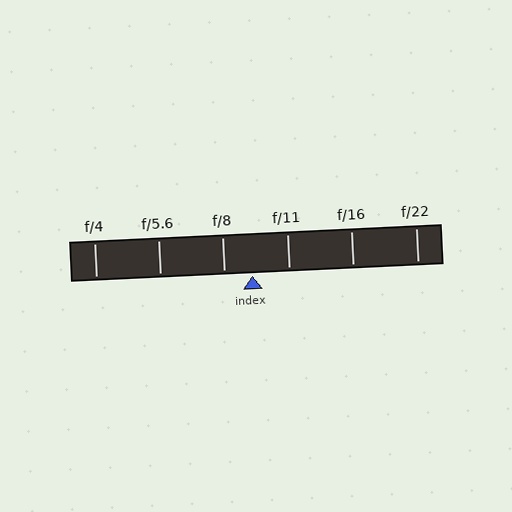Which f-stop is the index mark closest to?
The index mark is closest to f/8.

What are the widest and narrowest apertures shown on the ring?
The widest aperture shown is f/4 and the narrowest is f/22.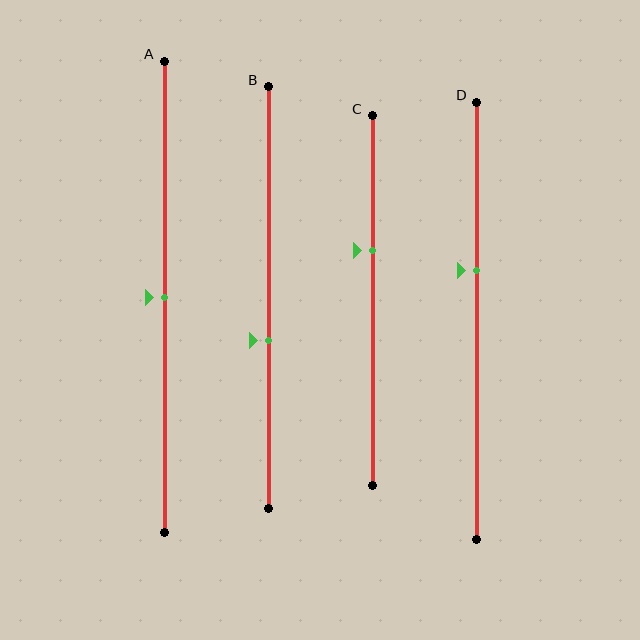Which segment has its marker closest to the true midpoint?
Segment A has its marker closest to the true midpoint.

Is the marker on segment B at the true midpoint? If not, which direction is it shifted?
No, the marker on segment B is shifted downward by about 10% of the segment length.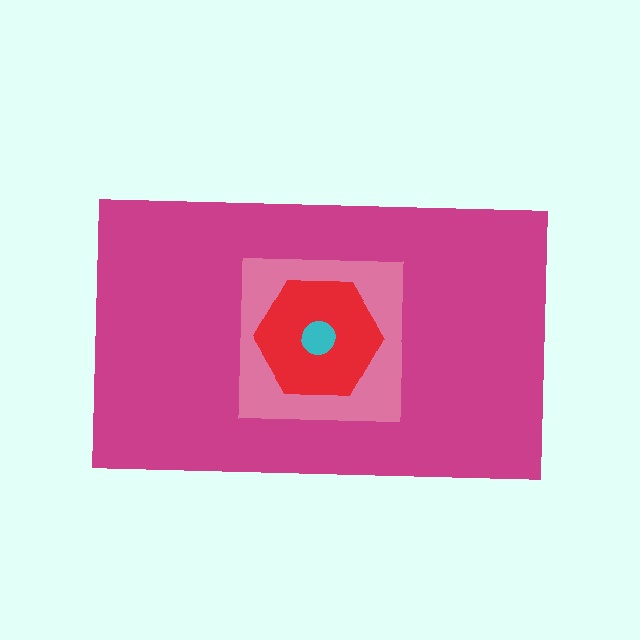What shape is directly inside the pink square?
The red hexagon.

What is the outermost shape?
The magenta rectangle.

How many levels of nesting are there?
4.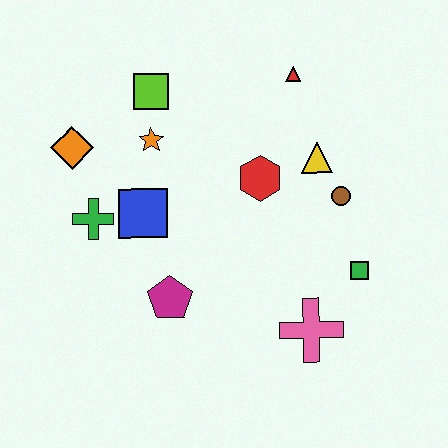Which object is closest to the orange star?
The lime square is closest to the orange star.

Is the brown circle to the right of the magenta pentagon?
Yes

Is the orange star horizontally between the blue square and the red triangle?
Yes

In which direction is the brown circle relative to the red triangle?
The brown circle is below the red triangle.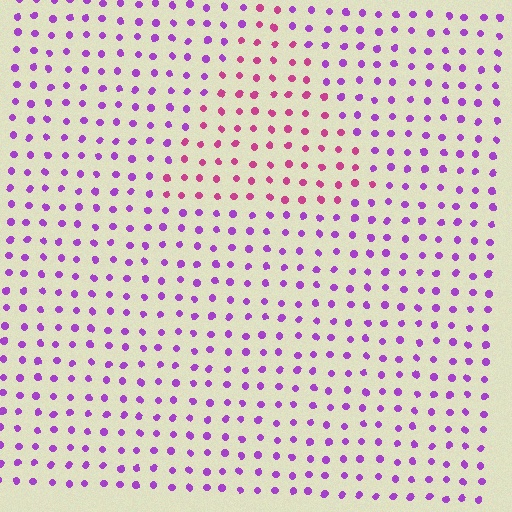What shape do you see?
I see a triangle.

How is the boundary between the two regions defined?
The boundary is defined purely by a slight shift in hue (about 42 degrees). Spacing, size, and orientation are identical on both sides.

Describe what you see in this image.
The image is filled with small purple elements in a uniform arrangement. A triangle-shaped region is visible where the elements are tinted to a slightly different hue, forming a subtle color boundary.